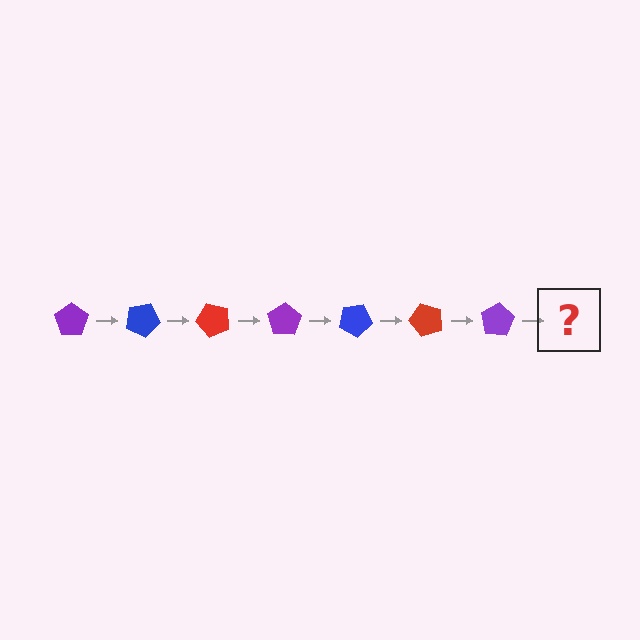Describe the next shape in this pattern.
It should be a blue pentagon, rotated 175 degrees from the start.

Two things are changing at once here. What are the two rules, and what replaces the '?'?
The two rules are that it rotates 25 degrees each step and the color cycles through purple, blue, and red. The '?' should be a blue pentagon, rotated 175 degrees from the start.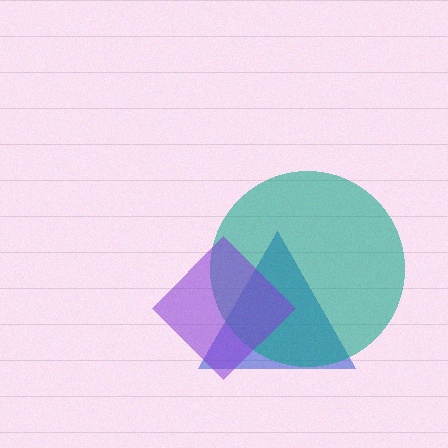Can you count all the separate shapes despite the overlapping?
Yes, there are 3 separate shapes.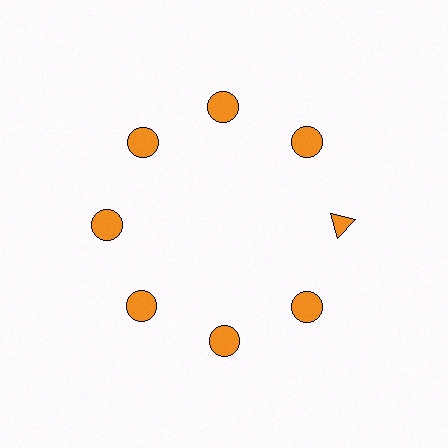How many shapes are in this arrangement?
There are 8 shapes arranged in a ring pattern.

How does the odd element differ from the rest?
It has a different shape: triangle instead of circle.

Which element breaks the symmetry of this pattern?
The orange triangle at roughly the 3 o'clock position breaks the symmetry. All other shapes are orange circles.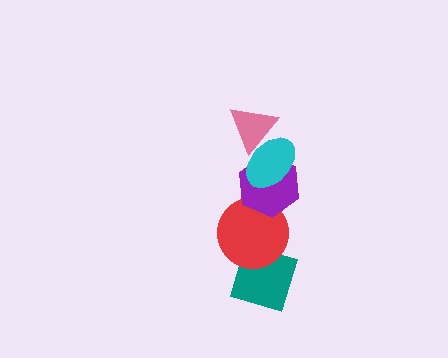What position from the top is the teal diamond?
The teal diamond is 5th from the top.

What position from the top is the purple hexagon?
The purple hexagon is 3rd from the top.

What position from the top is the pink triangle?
The pink triangle is 1st from the top.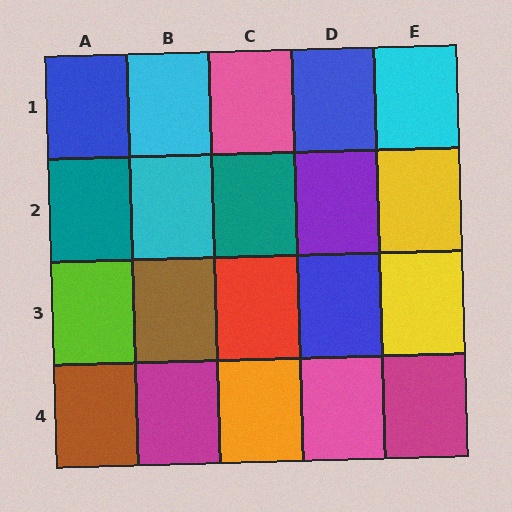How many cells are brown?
2 cells are brown.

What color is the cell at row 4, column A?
Brown.